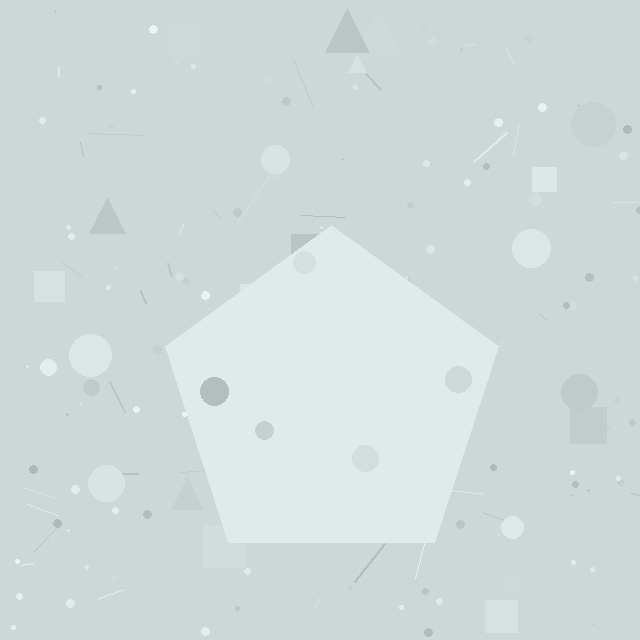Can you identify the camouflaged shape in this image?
The camouflaged shape is a pentagon.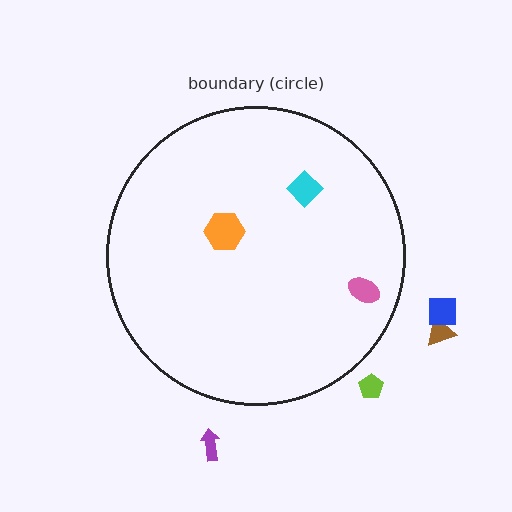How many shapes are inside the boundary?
3 inside, 4 outside.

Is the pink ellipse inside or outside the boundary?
Inside.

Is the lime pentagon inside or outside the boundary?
Outside.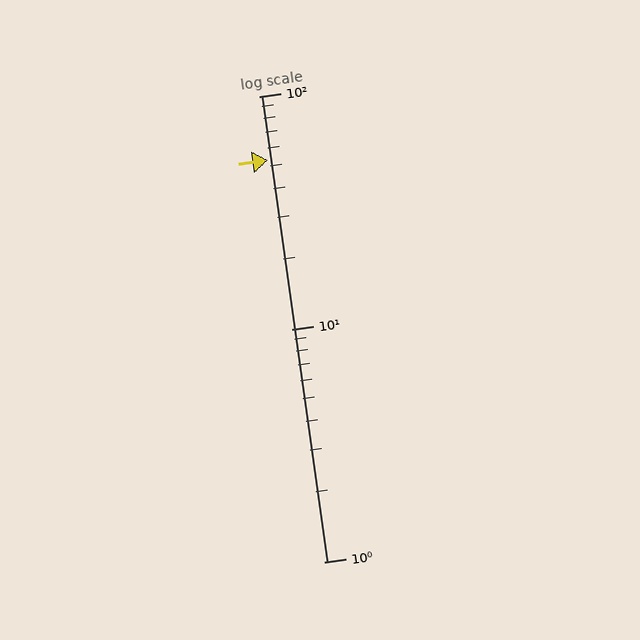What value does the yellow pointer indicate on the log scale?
The pointer indicates approximately 53.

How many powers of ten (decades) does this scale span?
The scale spans 2 decades, from 1 to 100.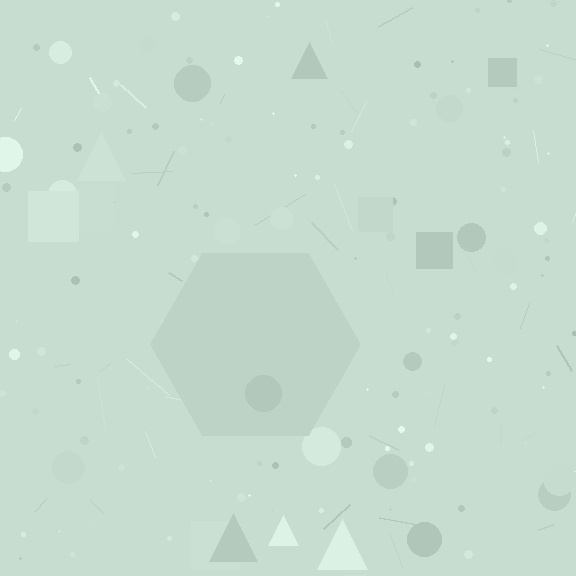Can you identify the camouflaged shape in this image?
The camouflaged shape is a hexagon.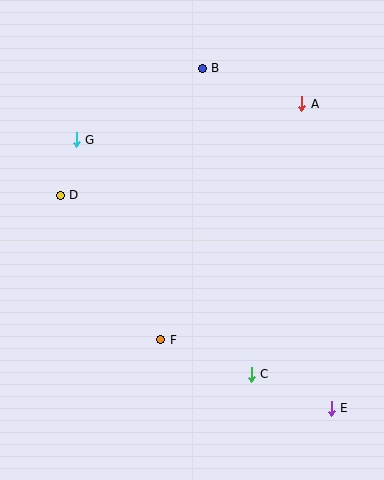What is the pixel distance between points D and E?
The distance between D and E is 345 pixels.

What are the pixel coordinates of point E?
Point E is at (331, 409).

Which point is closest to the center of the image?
Point F at (161, 340) is closest to the center.